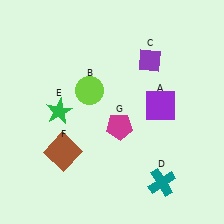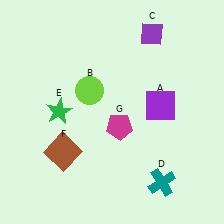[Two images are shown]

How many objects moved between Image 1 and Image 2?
1 object moved between the two images.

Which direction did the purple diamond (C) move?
The purple diamond (C) moved up.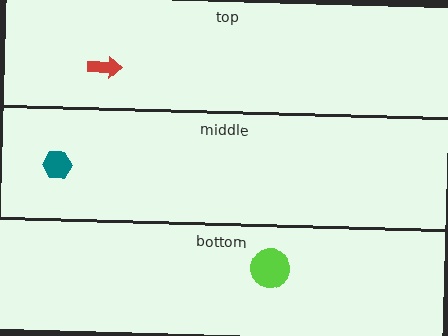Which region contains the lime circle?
The bottom region.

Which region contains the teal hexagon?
The middle region.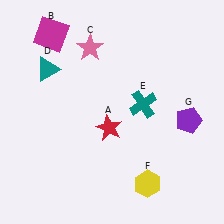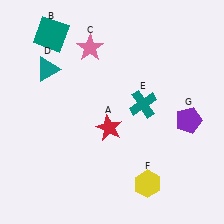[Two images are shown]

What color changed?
The square (B) changed from magenta in Image 1 to teal in Image 2.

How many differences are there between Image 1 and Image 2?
There is 1 difference between the two images.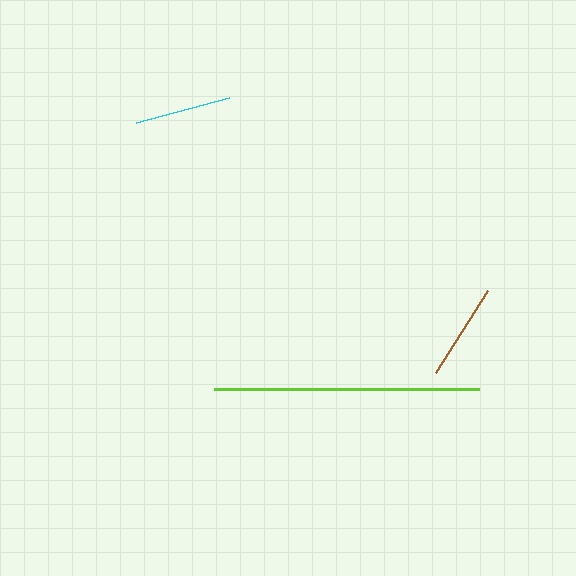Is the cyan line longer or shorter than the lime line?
The lime line is longer than the cyan line.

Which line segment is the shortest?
The cyan line is the shortest at approximately 96 pixels.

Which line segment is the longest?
The lime line is the longest at approximately 264 pixels.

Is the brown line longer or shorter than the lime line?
The lime line is longer than the brown line.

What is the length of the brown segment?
The brown segment is approximately 97 pixels long.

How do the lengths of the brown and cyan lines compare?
The brown and cyan lines are approximately the same length.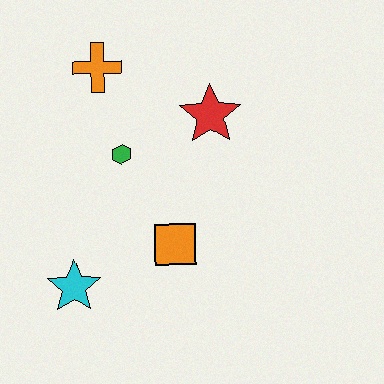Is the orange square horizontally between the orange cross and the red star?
Yes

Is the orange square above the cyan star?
Yes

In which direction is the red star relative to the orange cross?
The red star is to the right of the orange cross.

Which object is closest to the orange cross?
The green hexagon is closest to the orange cross.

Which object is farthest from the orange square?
The orange cross is farthest from the orange square.